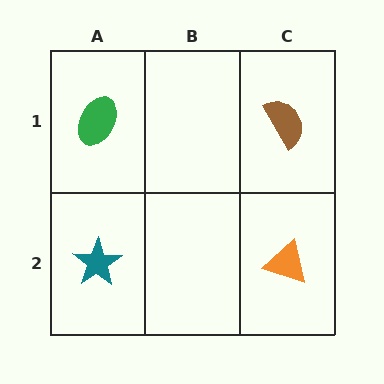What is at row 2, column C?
An orange triangle.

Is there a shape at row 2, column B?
No, that cell is empty.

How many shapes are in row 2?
2 shapes.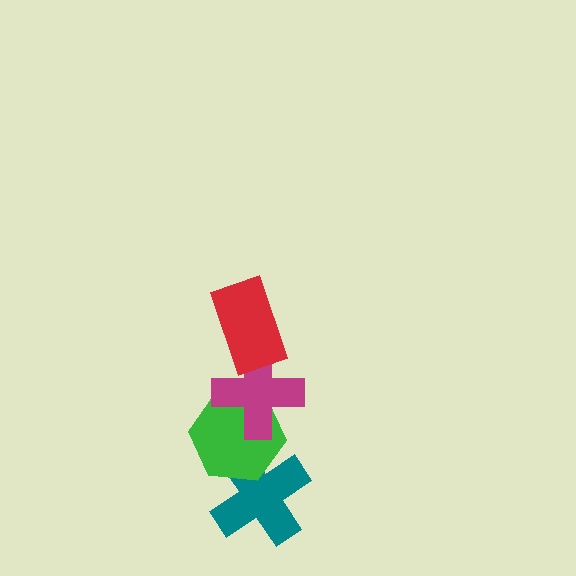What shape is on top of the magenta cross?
The red rectangle is on top of the magenta cross.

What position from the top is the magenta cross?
The magenta cross is 2nd from the top.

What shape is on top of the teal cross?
The green hexagon is on top of the teal cross.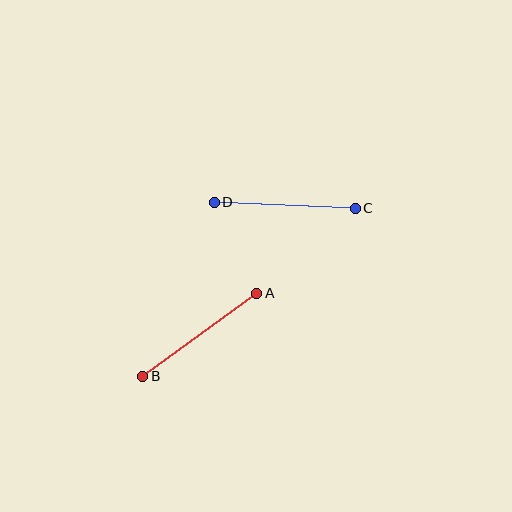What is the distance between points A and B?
The distance is approximately 141 pixels.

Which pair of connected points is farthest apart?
Points C and D are farthest apart.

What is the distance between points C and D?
The distance is approximately 141 pixels.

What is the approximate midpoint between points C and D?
The midpoint is at approximately (285, 205) pixels.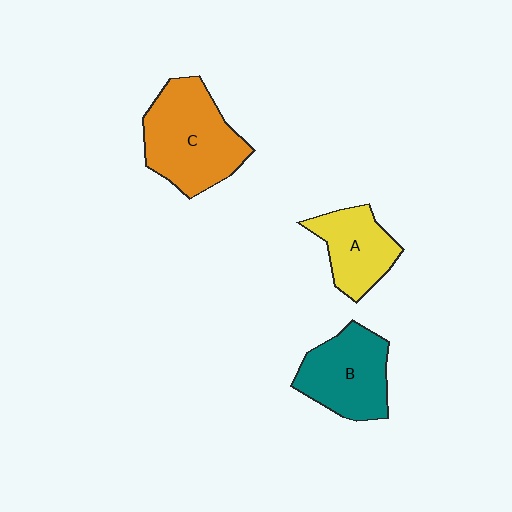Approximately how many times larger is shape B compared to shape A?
Approximately 1.3 times.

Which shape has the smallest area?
Shape A (yellow).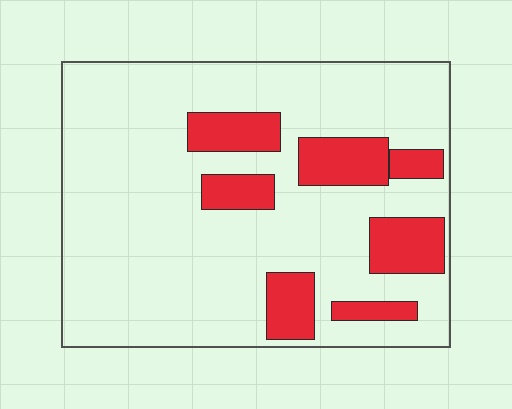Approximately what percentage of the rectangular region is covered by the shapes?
Approximately 20%.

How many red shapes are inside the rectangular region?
7.